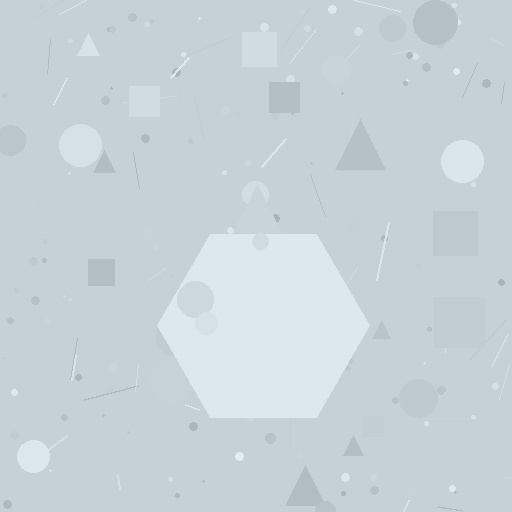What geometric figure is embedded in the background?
A hexagon is embedded in the background.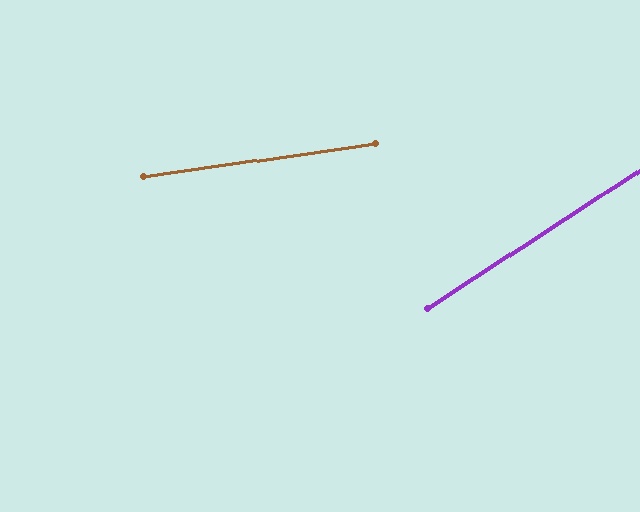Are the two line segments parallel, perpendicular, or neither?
Neither parallel nor perpendicular — they differ by about 25°.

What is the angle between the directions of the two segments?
Approximately 25 degrees.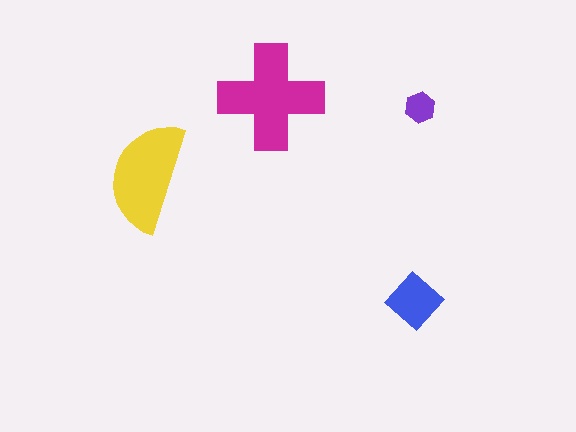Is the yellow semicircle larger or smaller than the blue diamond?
Larger.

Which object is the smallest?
The purple hexagon.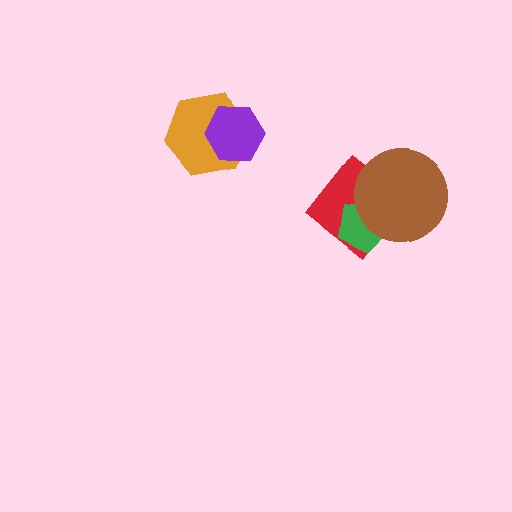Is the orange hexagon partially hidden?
Yes, it is partially covered by another shape.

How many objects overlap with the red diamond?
2 objects overlap with the red diamond.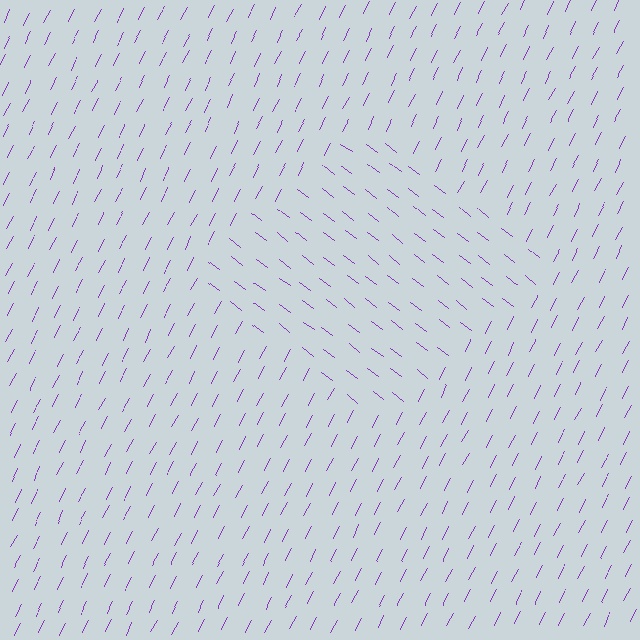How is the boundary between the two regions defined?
The boundary is defined purely by a change in line orientation (approximately 80 degrees difference). All lines are the same color and thickness.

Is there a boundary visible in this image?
Yes, there is a texture boundary formed by a change in line orientation.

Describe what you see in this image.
The image is filled with small purple line segments. A diamond region in the image has lines oriented differently from the surrounding lines, creating a visible texture boundary.